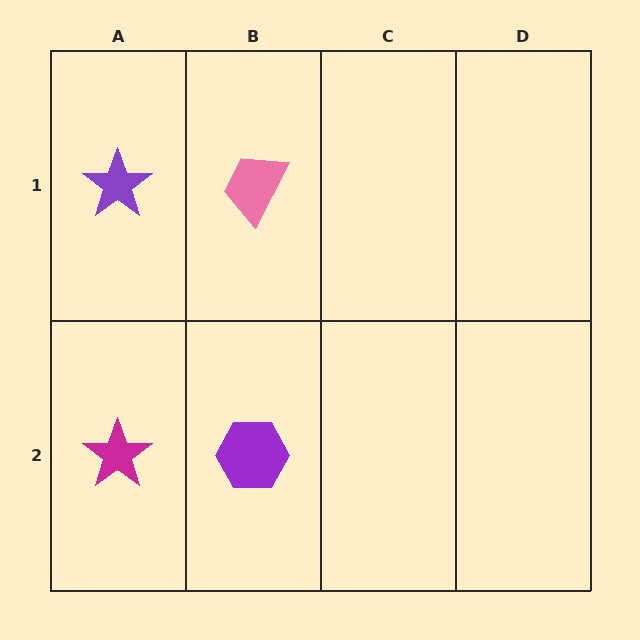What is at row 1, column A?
A purple star.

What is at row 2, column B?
A purple hexagon.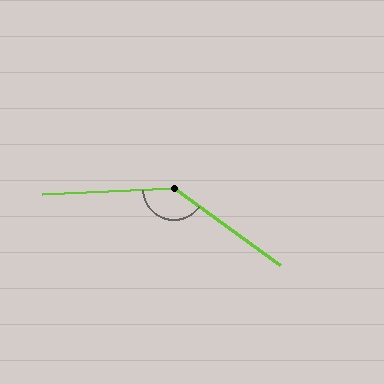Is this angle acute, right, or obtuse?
It is obtuse.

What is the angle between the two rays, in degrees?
Approximately 141 degrees.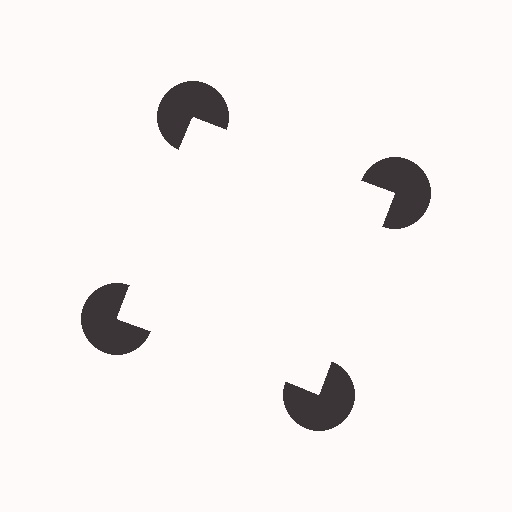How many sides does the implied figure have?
4 sides.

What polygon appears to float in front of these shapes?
An illusory square — its edges are inferred from the aligned wedge cuts in the pac-man discs, not physically drawn.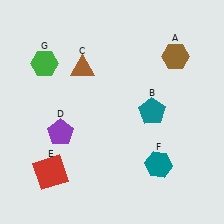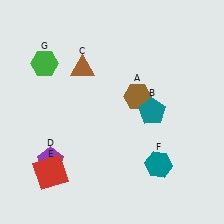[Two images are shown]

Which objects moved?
The objects that moved are: the brown hexagon (A), the purple pentagon (D).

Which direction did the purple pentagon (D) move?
The purple pentagon (D) moved down.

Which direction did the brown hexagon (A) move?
The brown hexagon (A) moved down.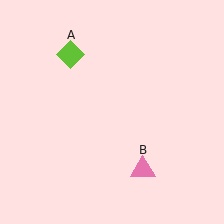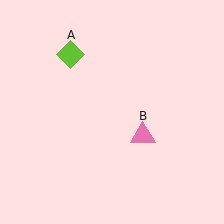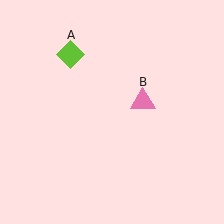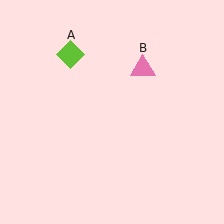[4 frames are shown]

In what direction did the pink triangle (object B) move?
The pink triangle (object B) moved up.